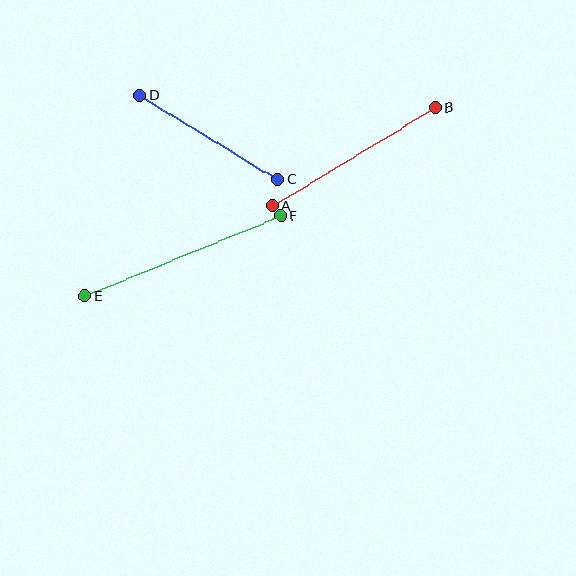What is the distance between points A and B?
The distance is approximately 191 pixels.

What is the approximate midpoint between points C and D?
The midpoint is at approximately (208, 137) pixels.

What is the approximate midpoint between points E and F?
The midpoint is at approximately (183, 256) pixels.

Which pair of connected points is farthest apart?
Points E and F are farthest apart.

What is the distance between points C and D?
The distance is approximately 161 pixels.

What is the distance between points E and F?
The distance is approximately 212 pixels.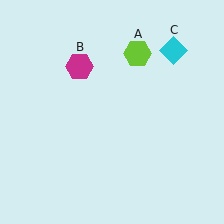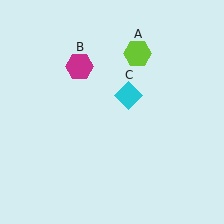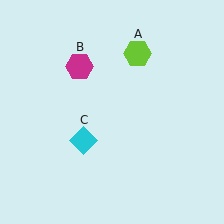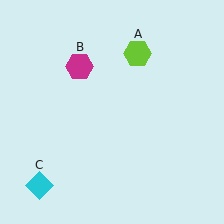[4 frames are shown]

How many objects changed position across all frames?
1 object changed position: cyan diamond (object C).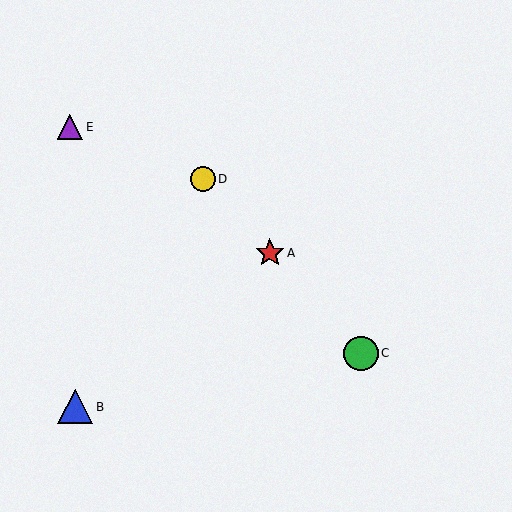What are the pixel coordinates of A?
Object A is at (270, 253).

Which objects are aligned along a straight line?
Objects A, C, D are aligned along a straight line.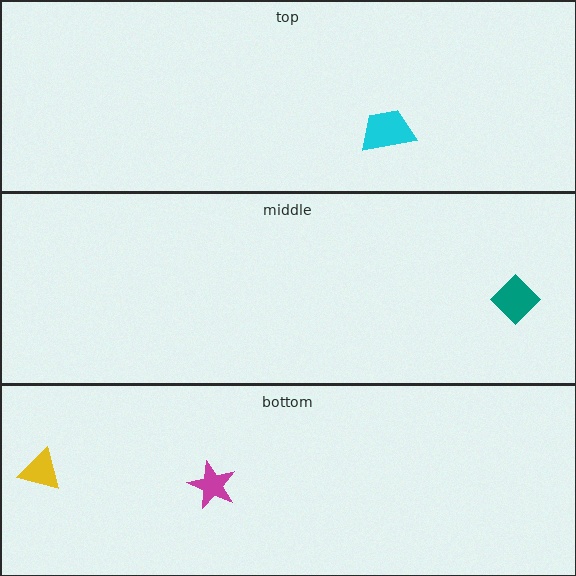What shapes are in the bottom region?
The magenta star, the yellow triangle.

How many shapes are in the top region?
1.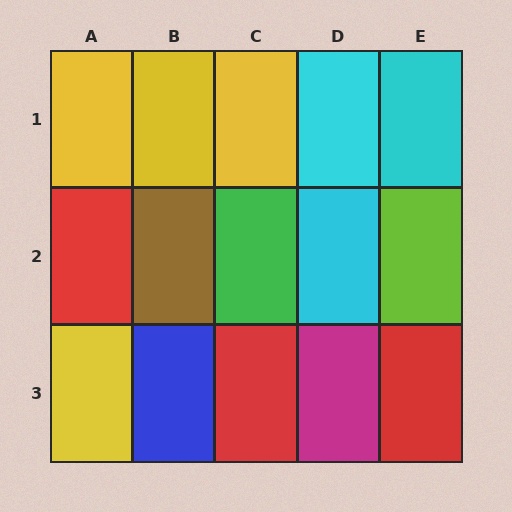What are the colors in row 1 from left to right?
Yellow, yellow, yellow, cyan, cyan.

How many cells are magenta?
1 cell is magenta.